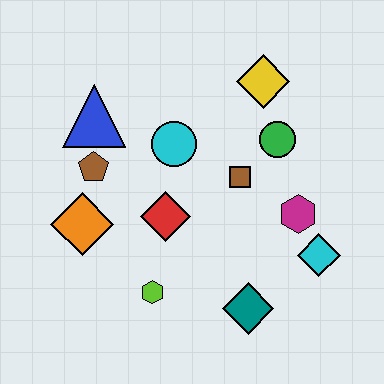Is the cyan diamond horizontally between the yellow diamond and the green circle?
No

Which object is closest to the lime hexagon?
The red diamond is closest to the lime hexagon.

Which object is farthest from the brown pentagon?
The cyan diamond is farthest from the brown pentagon.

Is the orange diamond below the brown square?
Yes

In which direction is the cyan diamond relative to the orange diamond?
The cyan diamond is to the right of the orange diamond.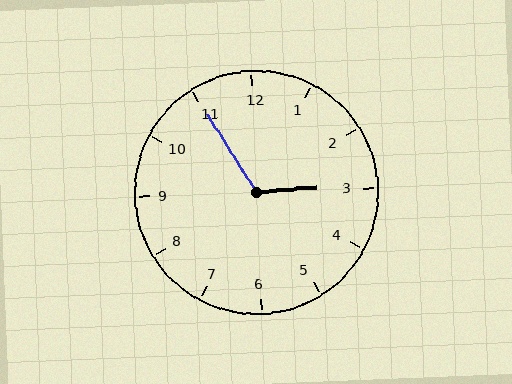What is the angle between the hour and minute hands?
Approximately 118 degrees.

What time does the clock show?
2:55.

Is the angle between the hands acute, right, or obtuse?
It is obtuse.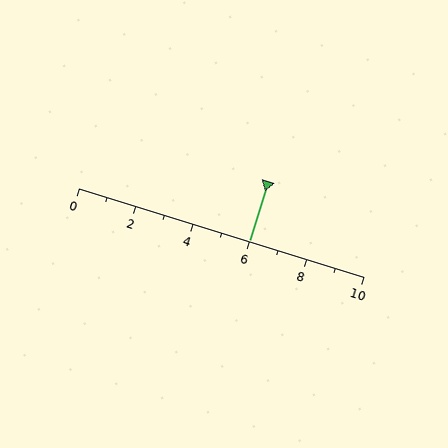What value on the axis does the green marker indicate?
The marker indicates approximately 6.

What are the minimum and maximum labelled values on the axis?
The axis runs from 0 to 10.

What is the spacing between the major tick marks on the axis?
The major ticks are spaced 2 apart.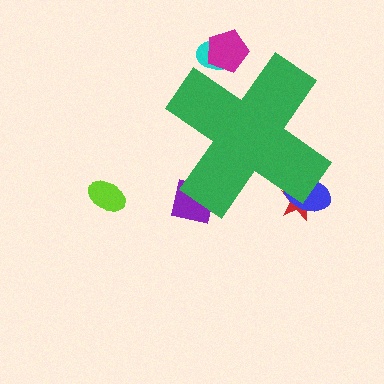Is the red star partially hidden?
Yes, the red star is partially hidden behind the green cross.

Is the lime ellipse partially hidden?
No, the lime ellipse is fully visible.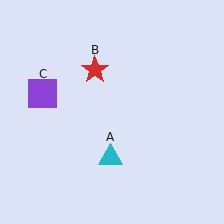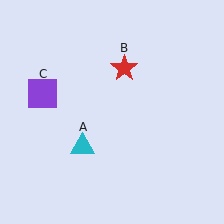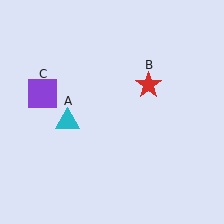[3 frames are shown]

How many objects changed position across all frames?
2 objects changed position: cyan triangle (object A), red star (object B).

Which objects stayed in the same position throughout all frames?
Purple square (object C) remained stationary.